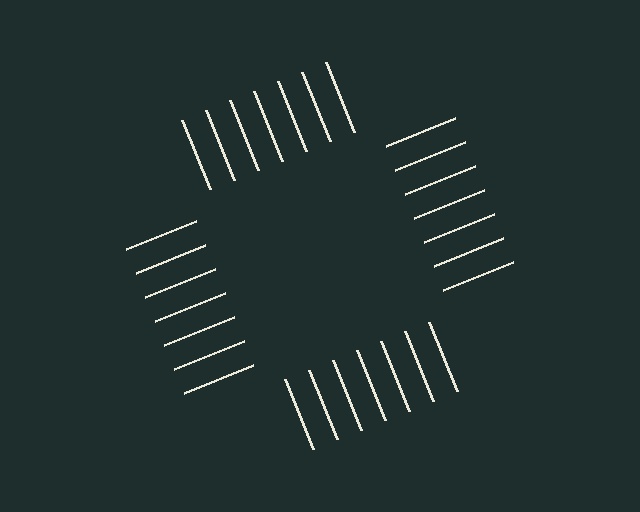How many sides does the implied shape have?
4 sides — the line-ends trace a square.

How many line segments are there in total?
28 — 7 along each of the 4 edges.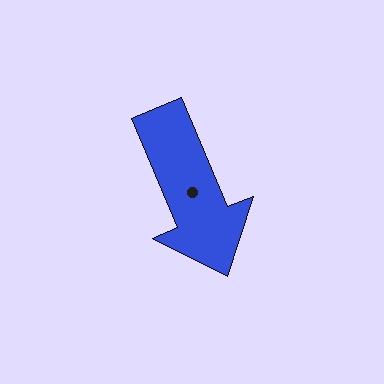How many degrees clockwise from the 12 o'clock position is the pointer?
Approximately 157 degrees.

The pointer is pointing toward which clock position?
Roughly 5 o'clock.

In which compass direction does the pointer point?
Southeast.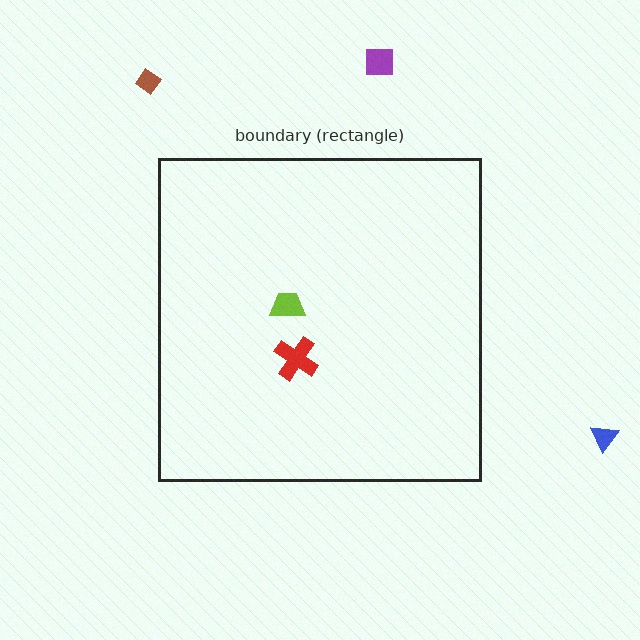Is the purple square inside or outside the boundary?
Outside.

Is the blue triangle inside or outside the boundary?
Outside.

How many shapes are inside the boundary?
2 inside, 3 outside.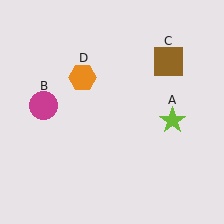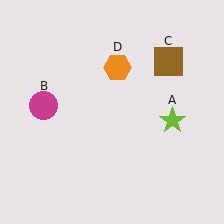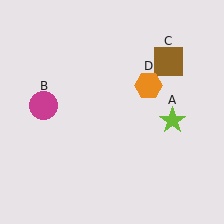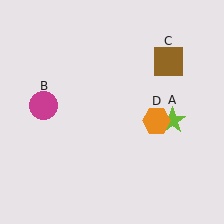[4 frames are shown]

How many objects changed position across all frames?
1 object changed position: orange hexagon (object D).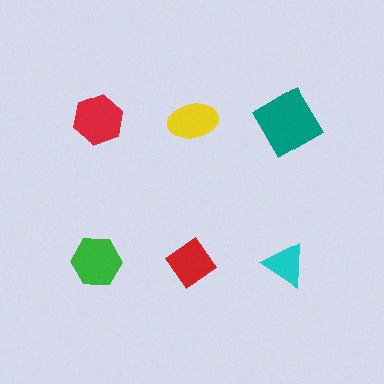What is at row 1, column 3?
A teal diamond.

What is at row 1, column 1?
A red hexagon.